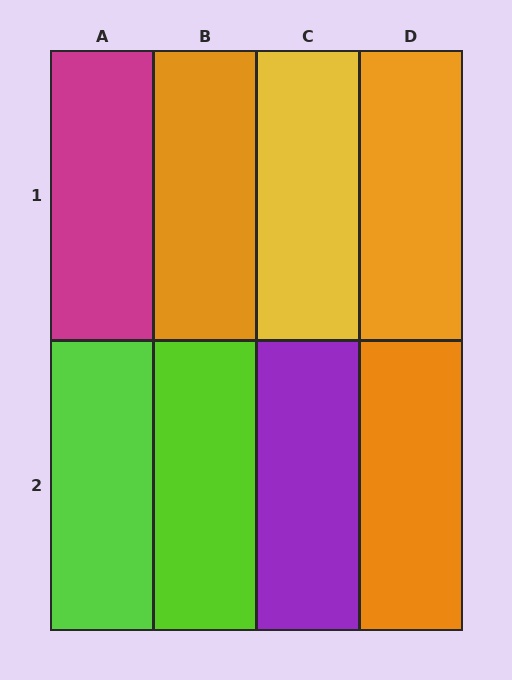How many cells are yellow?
1 cell is yellow.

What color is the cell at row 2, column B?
Lime.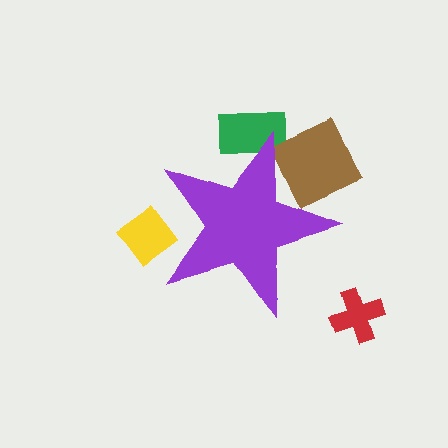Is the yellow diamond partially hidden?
Yes, the yellow diamond is partially hidden behind the purple star.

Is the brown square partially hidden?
Yes, the brown square is partially hidden behind the purple star.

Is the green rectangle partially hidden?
Yes, the green rectangle is partially hidden behind the purple star.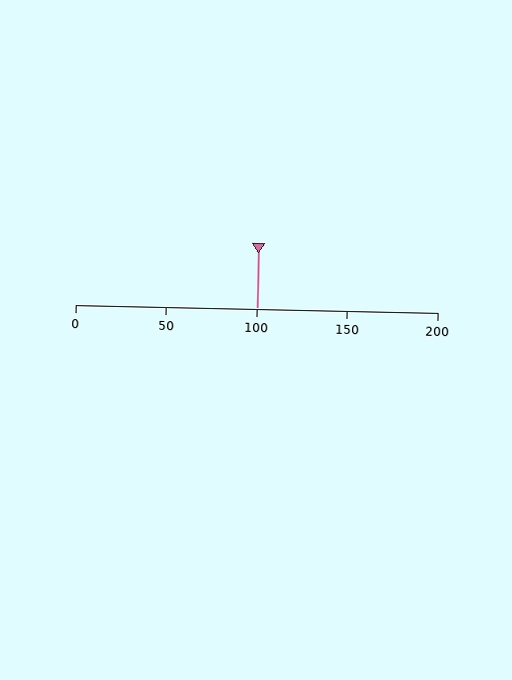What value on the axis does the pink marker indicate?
The marker indicates approximately 100.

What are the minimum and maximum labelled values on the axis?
The axis runs from 0 to 200.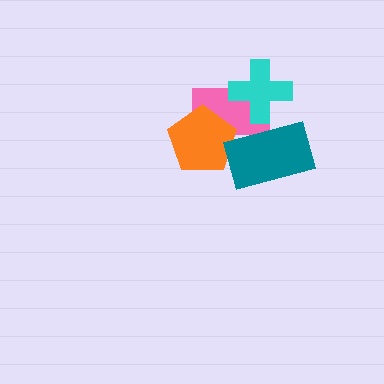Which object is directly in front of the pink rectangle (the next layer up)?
The cyan cross is directly in front of the pink rectangle.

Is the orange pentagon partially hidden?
No, no other shape covers it.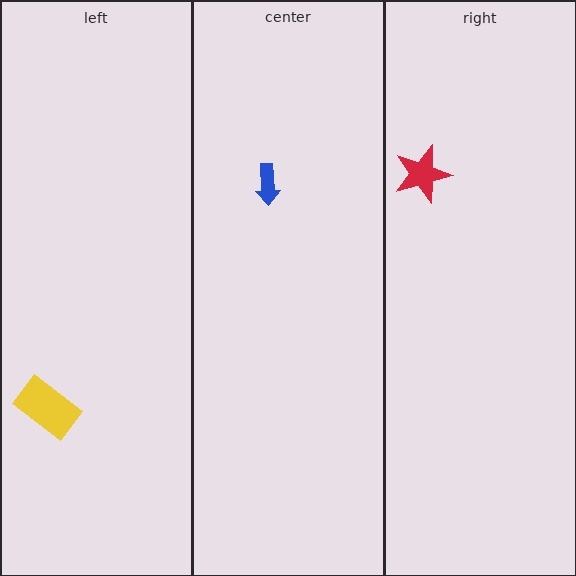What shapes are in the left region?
The yellow rectangle.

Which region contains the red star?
The right region.